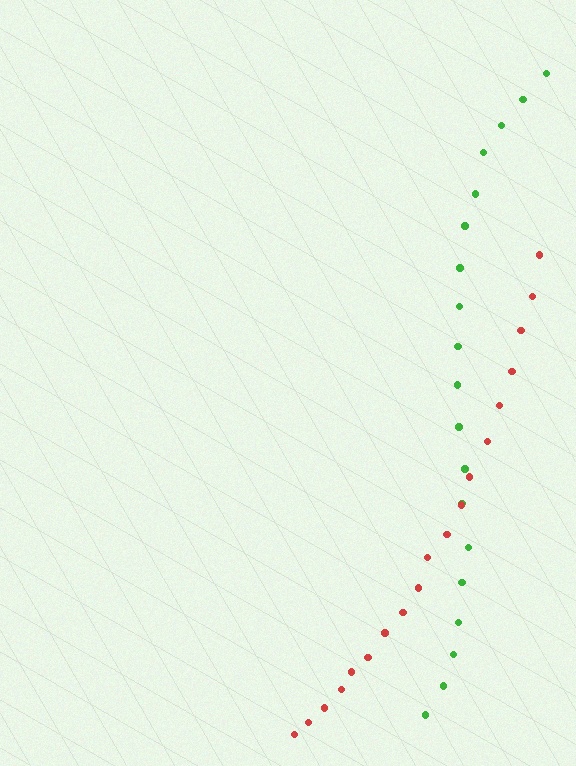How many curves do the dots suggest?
There are 2 distinct paths.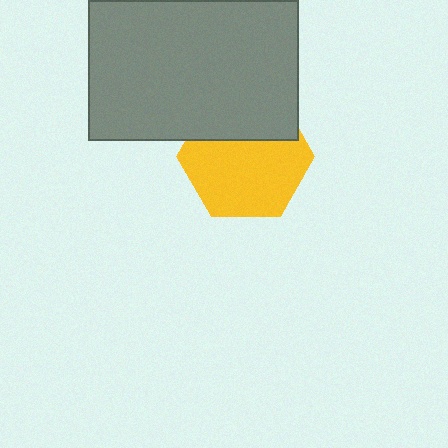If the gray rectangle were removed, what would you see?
You would see the complete yellow hexagon.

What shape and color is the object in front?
The object in front is a gray rectangle.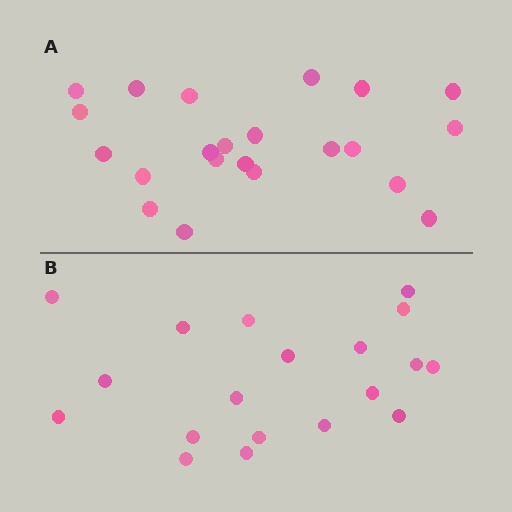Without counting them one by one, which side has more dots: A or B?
Region A (the top region) has more dots.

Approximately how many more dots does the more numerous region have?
Region A has just a few more — roughly 2 or 3 more dots than region B.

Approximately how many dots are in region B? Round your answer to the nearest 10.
About 20 dots. (The exact count is 19, which rounds to 20.)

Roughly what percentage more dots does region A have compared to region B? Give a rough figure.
About 15% more.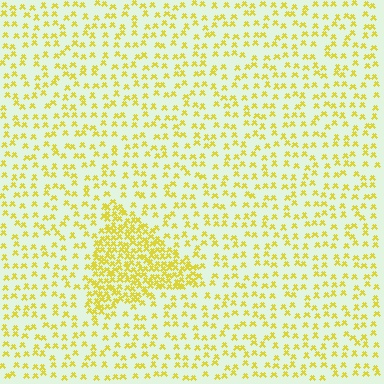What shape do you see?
I see a triangle.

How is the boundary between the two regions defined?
The boundary is defined by a change in element density (approximately 2.6x ratio). All elements are the same color, size, and shape.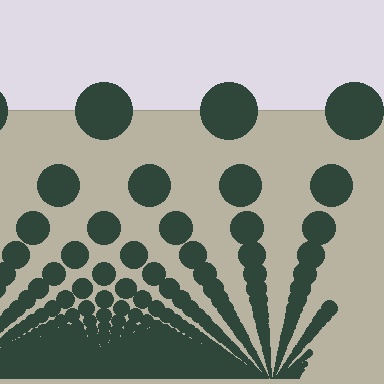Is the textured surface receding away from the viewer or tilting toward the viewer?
The surface appears to tilt toward the viewer. Texture elements get larger and sparser toward the top.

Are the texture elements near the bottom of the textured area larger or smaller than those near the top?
Smaller. The gradient is inverted — elements near the bottom are smaller and denser.